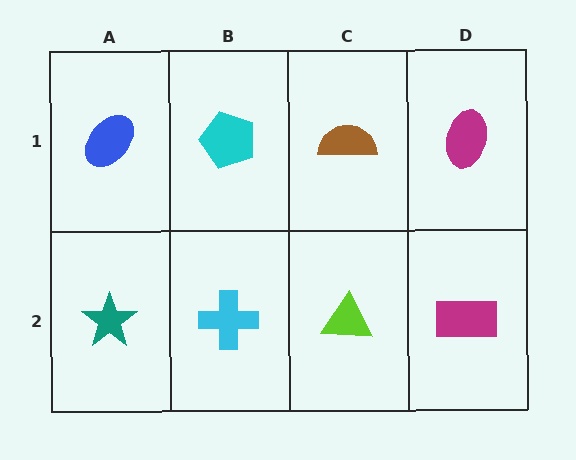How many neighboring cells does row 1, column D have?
2.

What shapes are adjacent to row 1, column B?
A cyan cross (row 2, column B), a blue ellipse (row 1, column A), a brown semicircle (row 1, column C).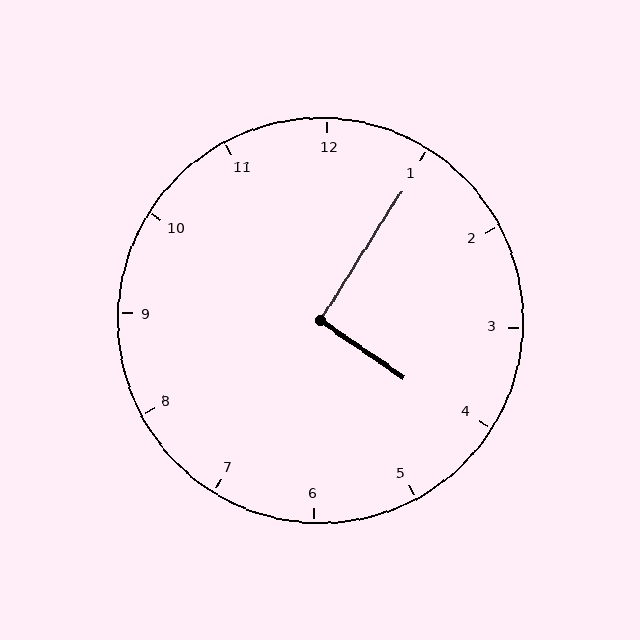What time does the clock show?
4:05.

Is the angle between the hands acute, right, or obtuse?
It is right.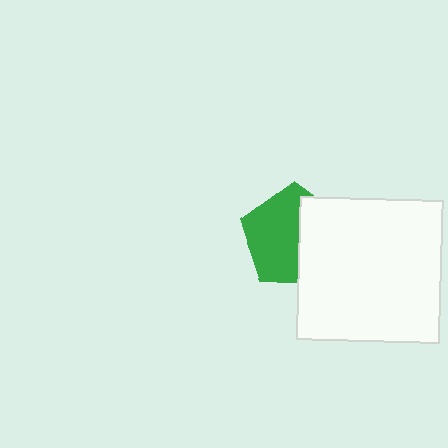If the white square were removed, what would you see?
You would see the complete green pentagon.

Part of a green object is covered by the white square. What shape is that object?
It is a pentagon.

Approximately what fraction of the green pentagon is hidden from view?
Roughly 41% of the green pentagon is hidden behind the white square.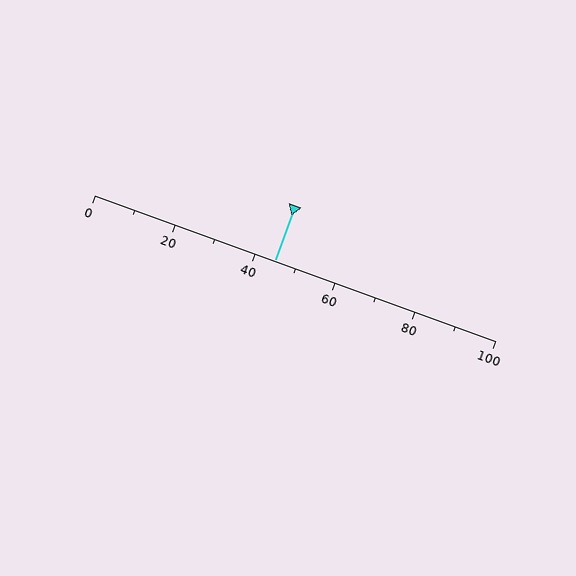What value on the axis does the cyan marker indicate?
The marker indicates approximately 45.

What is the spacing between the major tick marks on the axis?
The major ticks are spaced 20 apart.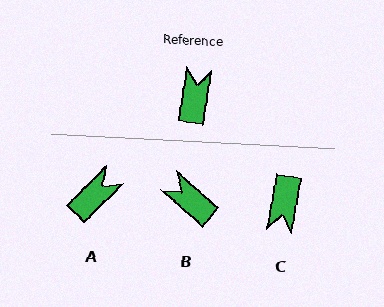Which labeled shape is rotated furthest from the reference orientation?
C, about 180 degrees away.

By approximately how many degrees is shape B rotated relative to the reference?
Approximately 59 degrees counter-clockwise.